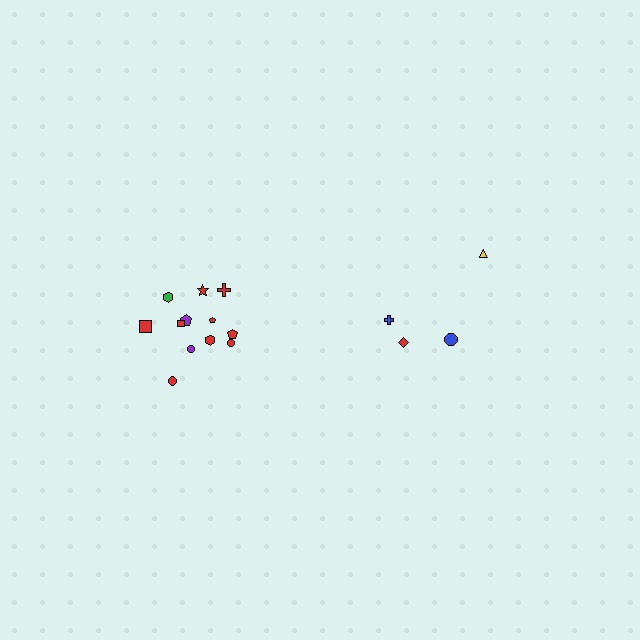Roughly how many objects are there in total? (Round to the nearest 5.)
Roughly 15 objects in total.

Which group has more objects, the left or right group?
The left group.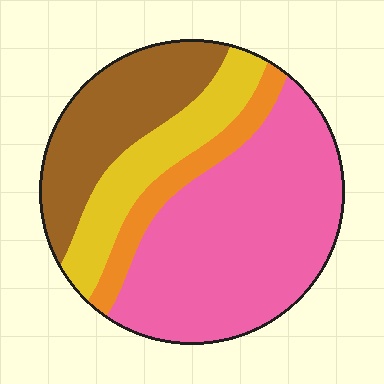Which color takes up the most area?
Pink, at roughly 50%.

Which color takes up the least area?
Orange, at roughly 10%.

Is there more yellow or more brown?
Brown.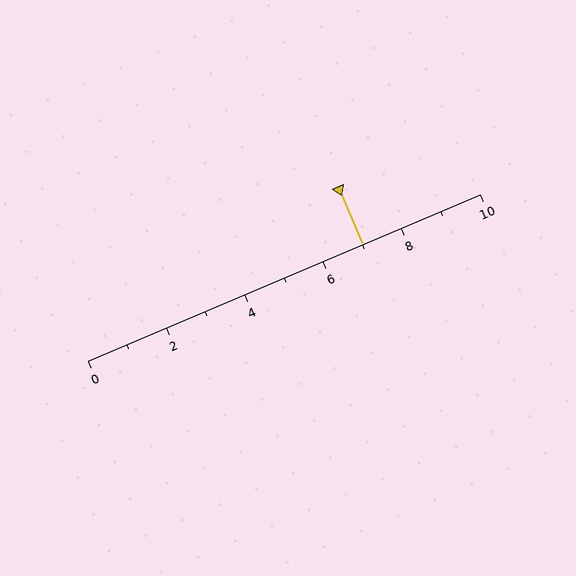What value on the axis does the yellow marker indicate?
The marker indicates approximately 7.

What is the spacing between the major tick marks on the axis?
The major ticks are spaced 2 apart.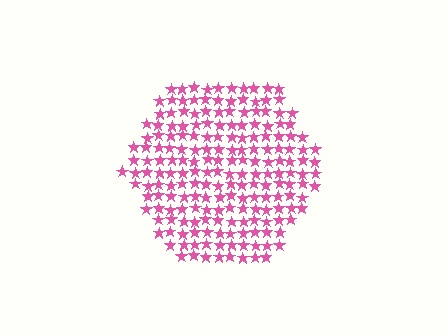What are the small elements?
The small elements are stars.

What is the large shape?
The large shape is a hexagon.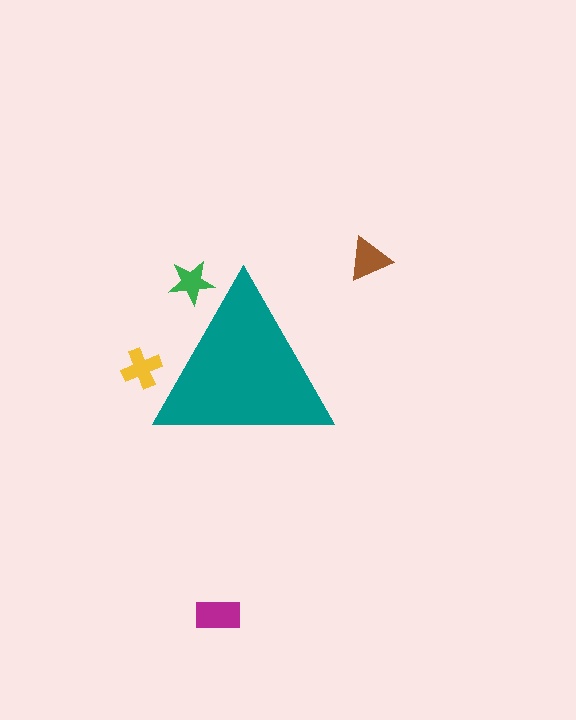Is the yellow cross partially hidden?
Yes, the yellow cross is partially hidden behind the teal triangle.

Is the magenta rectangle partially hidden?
No, the magenta rectangle is fully visible.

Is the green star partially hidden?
Yes, the green star is partially hidden behind the teal triangle.